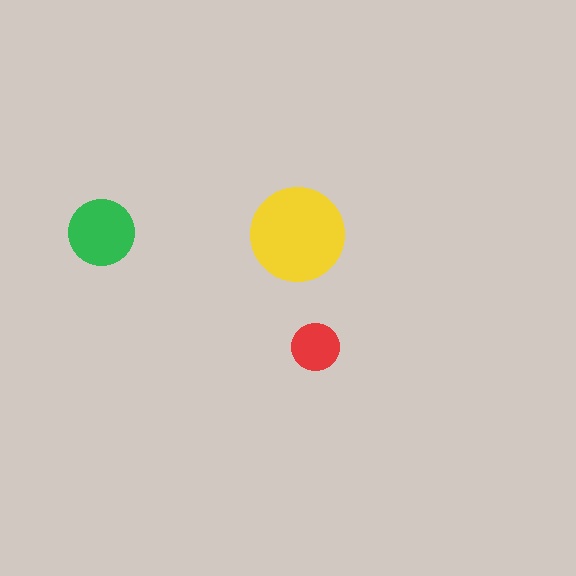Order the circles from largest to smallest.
the yellow one, the green one, the red one.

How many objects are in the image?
There are 3 objects in the image.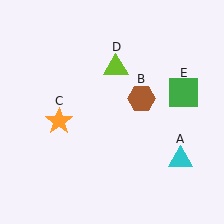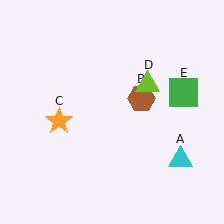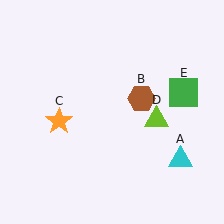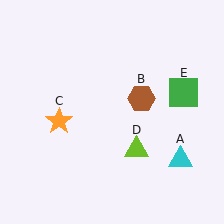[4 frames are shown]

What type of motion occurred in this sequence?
The lime triangle (object D) rotated clockwise around the center of the scene.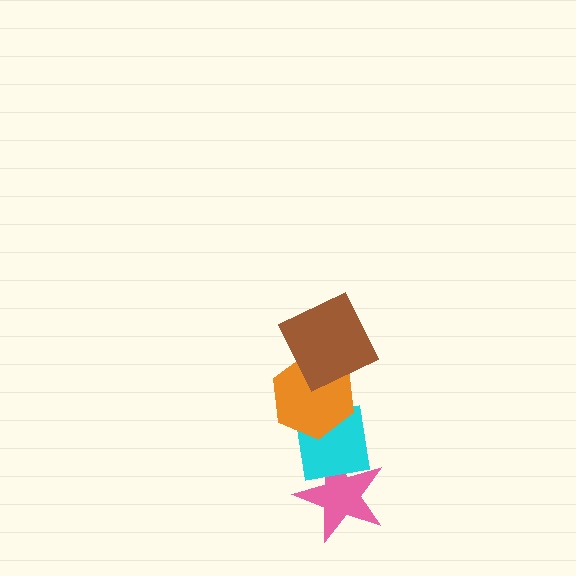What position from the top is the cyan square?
The cyan square is 3rd from the top.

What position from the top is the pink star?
The pink star is 4th from the top.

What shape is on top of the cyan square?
The orange hexagon is on top of the cyan square.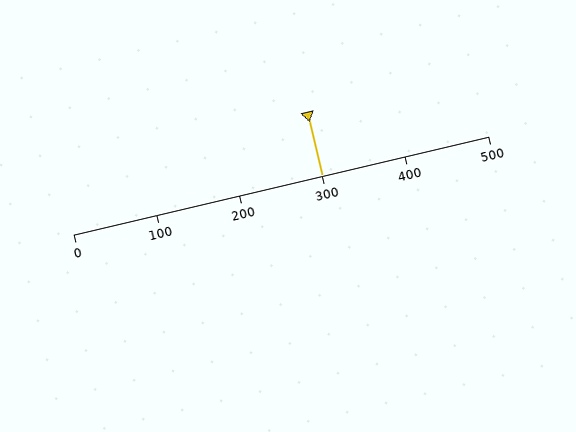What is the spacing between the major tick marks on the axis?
The major ticks are spaced 100 apart.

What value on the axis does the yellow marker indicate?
The marker indicates approximately 300.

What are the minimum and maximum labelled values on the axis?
The axis runs from 0 to 500.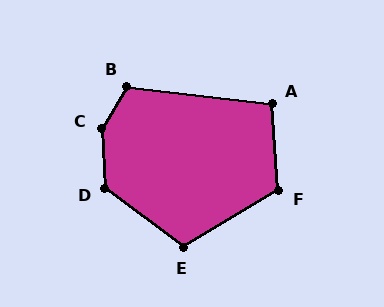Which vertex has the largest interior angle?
C, at approximately 146 degrees.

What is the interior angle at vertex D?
Approximately 130 degrees (obtuse).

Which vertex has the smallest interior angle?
A, at approximately 101 degrees.